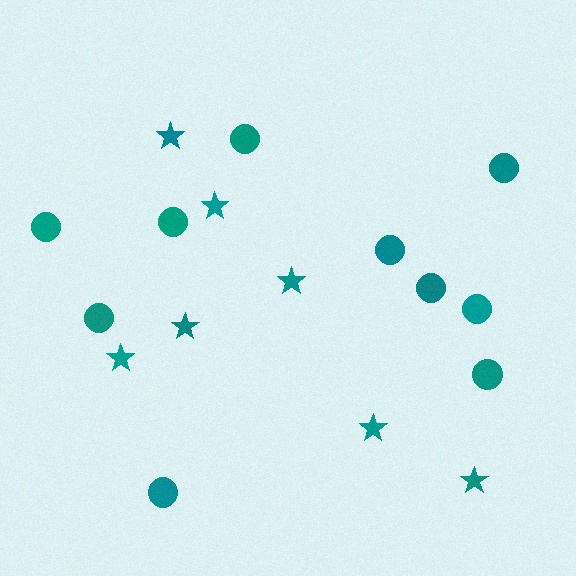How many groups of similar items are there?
There are 2 groups: one group of circles (10) and one group of stars (7).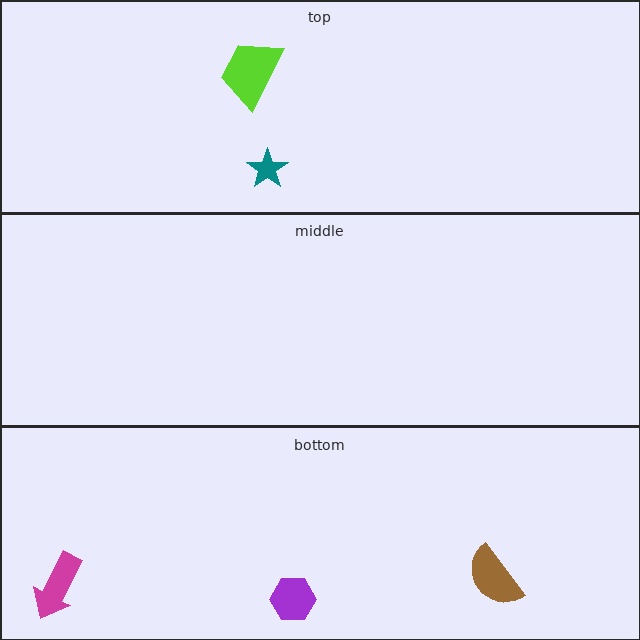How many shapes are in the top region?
2.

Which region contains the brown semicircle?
The bottom region.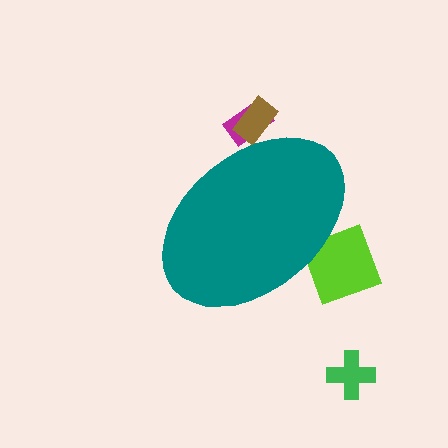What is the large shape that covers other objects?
A teal ellipse.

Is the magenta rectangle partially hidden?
Yes, the magenta rectangle is partially hidden behind the teal ellipse.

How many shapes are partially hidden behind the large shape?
3 shapes are partially hidden.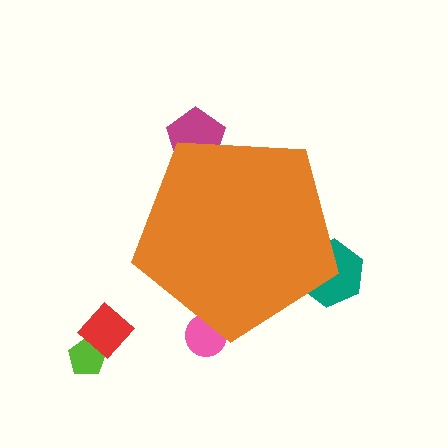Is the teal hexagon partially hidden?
Yes, the teal hexagon is partially hidden behind the orange pentagon.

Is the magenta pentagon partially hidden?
Yes, the magenta pentagon is partially hidden behind the orange pentagon.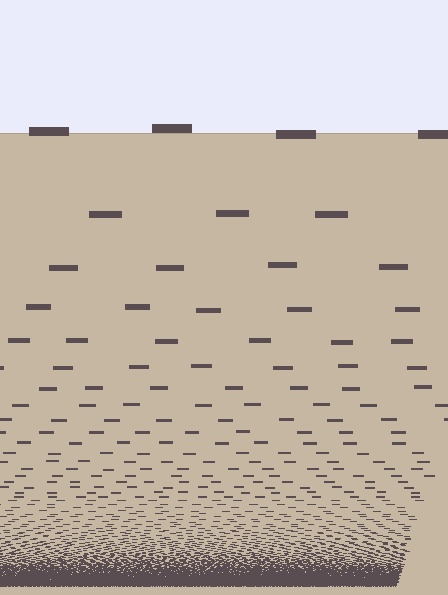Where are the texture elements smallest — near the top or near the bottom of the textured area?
Near the bottom.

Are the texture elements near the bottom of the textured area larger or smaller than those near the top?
Smaller. The gradient is inverted — elements near the bottom are smaller and denser.